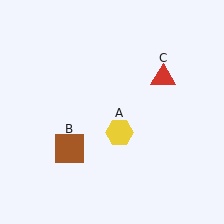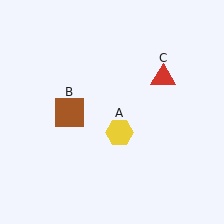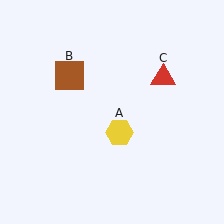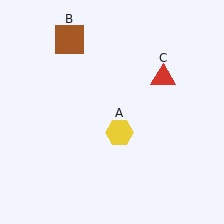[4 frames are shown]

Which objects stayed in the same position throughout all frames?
Yellow hexagon (object A) and red triangle (object C) remained stationary.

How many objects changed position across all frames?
1 object changed position: brown square (object B).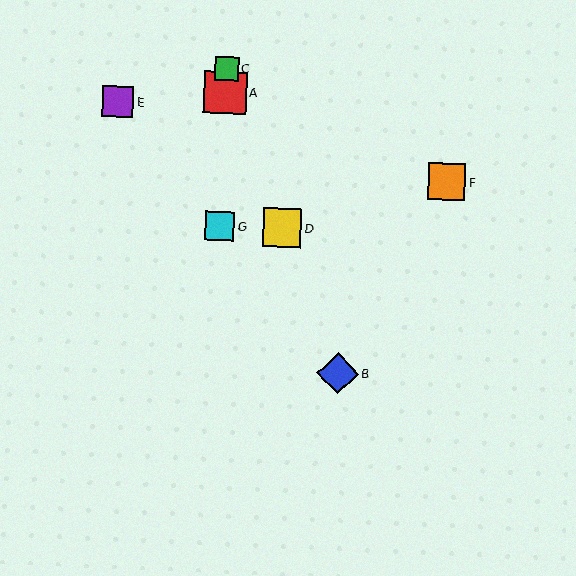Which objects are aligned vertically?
Objects A, C, G are aligned vertically.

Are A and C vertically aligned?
Yes, both are at x≈225.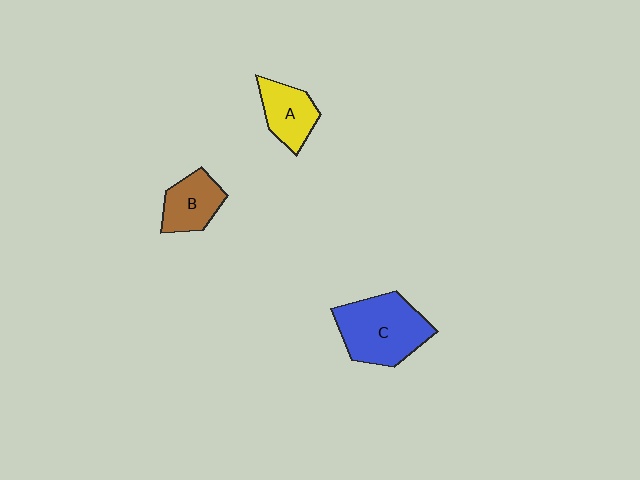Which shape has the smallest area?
Shape B (brown).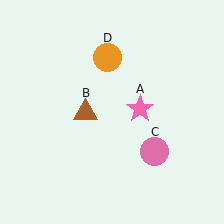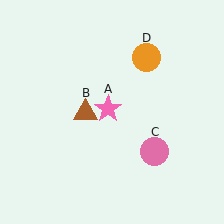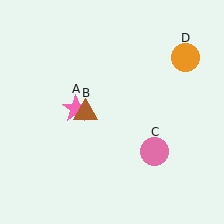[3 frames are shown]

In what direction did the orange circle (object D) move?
The orange circle (object D) moved right.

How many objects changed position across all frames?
2 objects changed position: pink star (object A), orange circle (object D).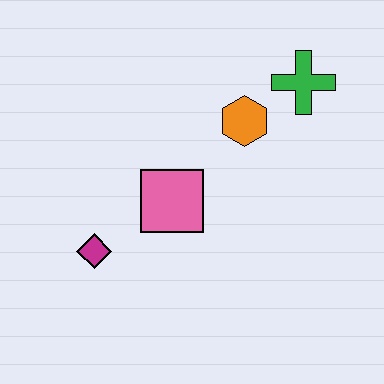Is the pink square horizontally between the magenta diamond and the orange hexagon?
Yes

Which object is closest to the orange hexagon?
The green cross is closest to the orange hexagon.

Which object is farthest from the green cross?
The magenta diamond is farthest from the green cross.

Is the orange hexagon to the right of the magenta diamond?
Yes